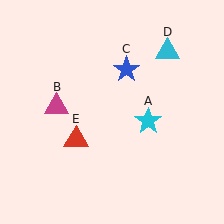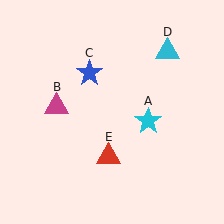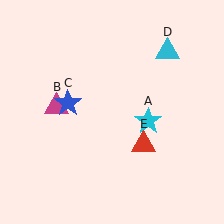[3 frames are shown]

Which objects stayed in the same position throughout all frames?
Cyan star (object A) and magenta triangle (object B) and cyan triangle (object D) remained stationary.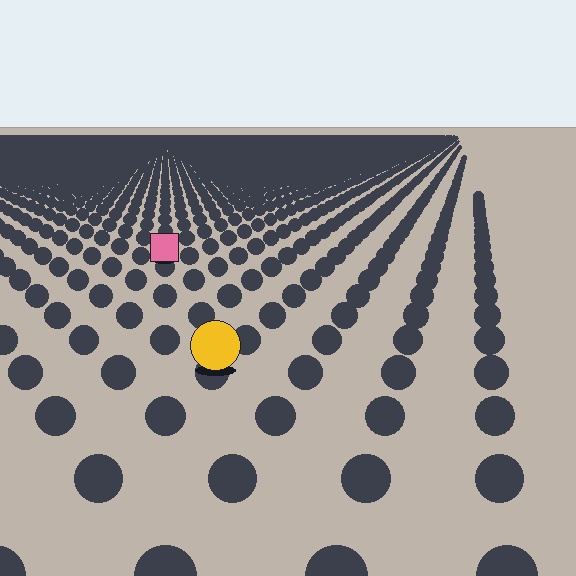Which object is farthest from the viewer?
The pink square is farthest from the viewer. It appears smaller and the ground texture around it is denser.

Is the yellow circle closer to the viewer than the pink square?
Yes. The yellow circle is closer — you can tell from the texture gradient: the ground texture is coarser near it.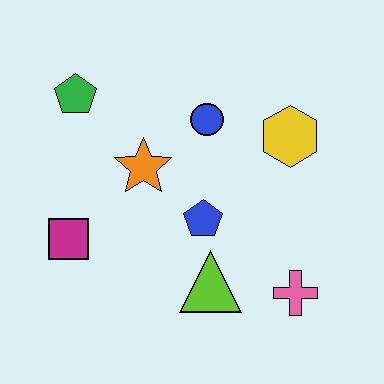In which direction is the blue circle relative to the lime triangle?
The blue circle is above the lime triangle.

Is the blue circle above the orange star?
Yes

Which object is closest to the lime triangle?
The blue pentagon is closest to the lime triangle.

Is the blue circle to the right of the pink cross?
No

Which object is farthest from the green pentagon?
The pink cross is farthest from the green pentagon.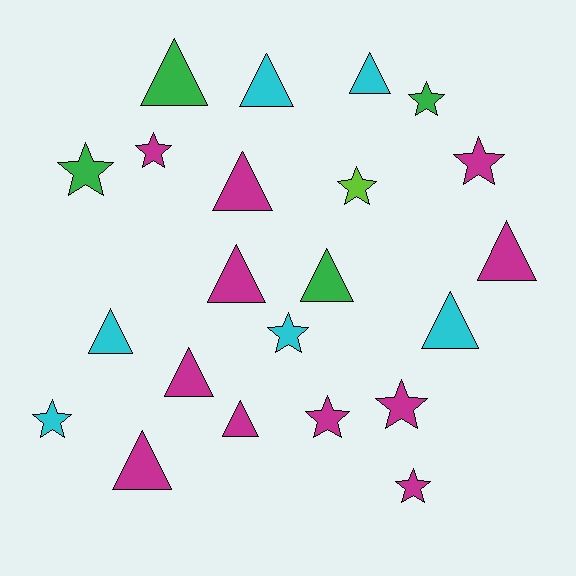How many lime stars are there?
There is 1 lime star.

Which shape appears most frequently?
Triangle, with 12 objects.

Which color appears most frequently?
Magenta, with 11 objects.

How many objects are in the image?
There are 22 objects.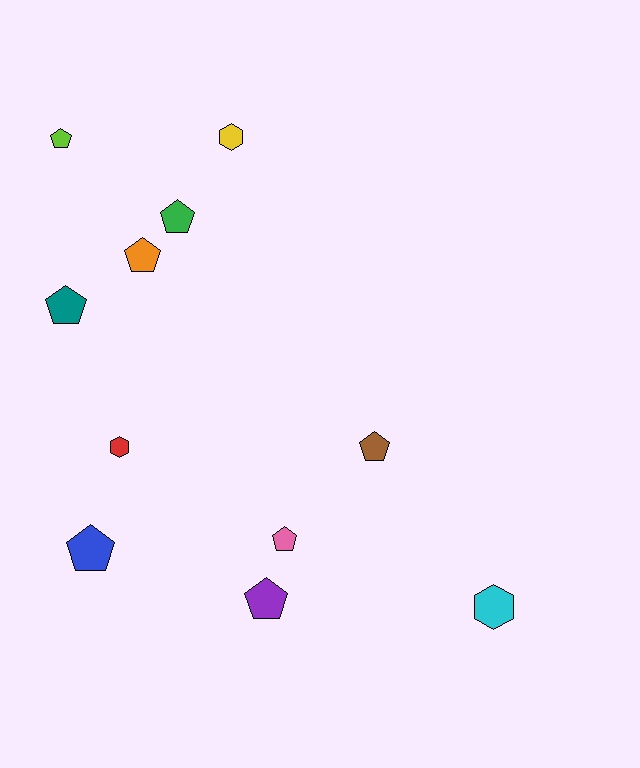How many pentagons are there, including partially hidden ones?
There are 8 pentagons.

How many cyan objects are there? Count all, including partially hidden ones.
There is 1 cyan object.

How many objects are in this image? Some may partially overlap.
There are 11 objects.